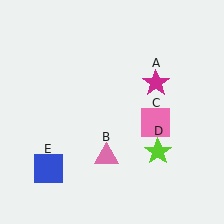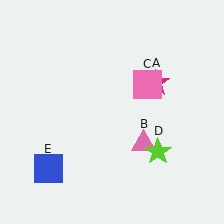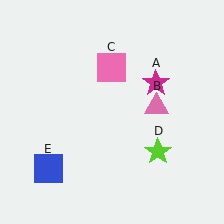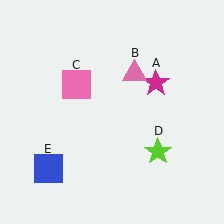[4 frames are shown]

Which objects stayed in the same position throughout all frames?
Magenta star (object A) and lime star (object D) and blue square (object E) remained stationary.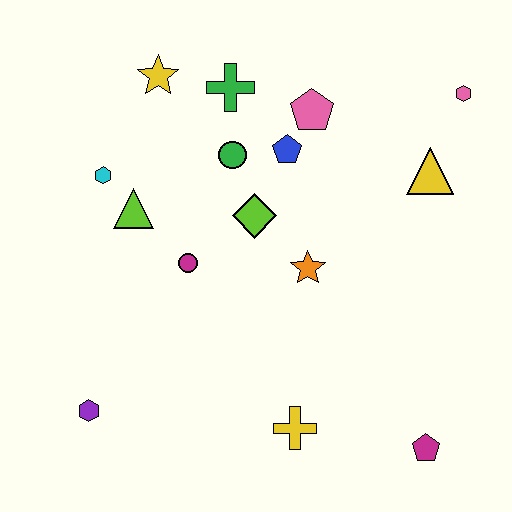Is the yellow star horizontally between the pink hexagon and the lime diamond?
No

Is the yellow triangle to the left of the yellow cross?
No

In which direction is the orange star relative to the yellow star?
The orange star is below the yellow star.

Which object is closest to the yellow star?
The green cross is closest to the yellow star.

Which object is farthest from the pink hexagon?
The purple hexagon is farthest from the pink hexagon.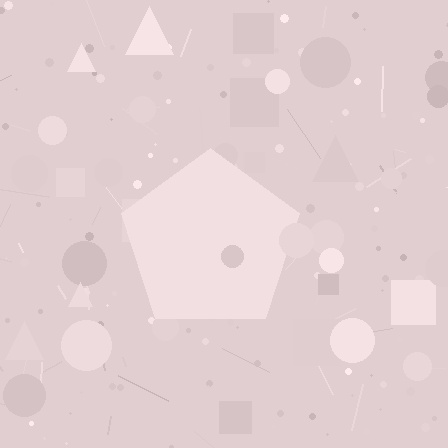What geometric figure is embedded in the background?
A pentagon is embedded in the background.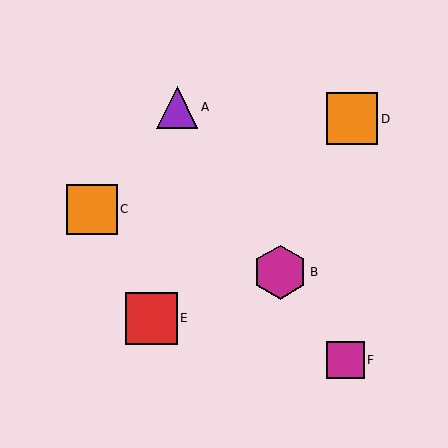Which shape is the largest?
The magenta hexagon (labeled B) is the largest.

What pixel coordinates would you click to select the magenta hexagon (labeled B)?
Click at (280, 272) to select the magenta hexagon B.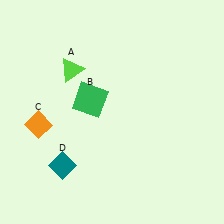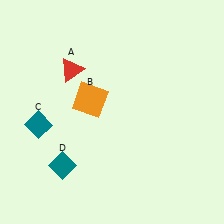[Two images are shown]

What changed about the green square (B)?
In Image 1, B is green. In Image 2, it changed to orange.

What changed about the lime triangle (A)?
In Image 1, A is lime. In Image 2, it changed to red.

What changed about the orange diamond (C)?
In Image 1, C is orange. In Image 2, it changed to teal.